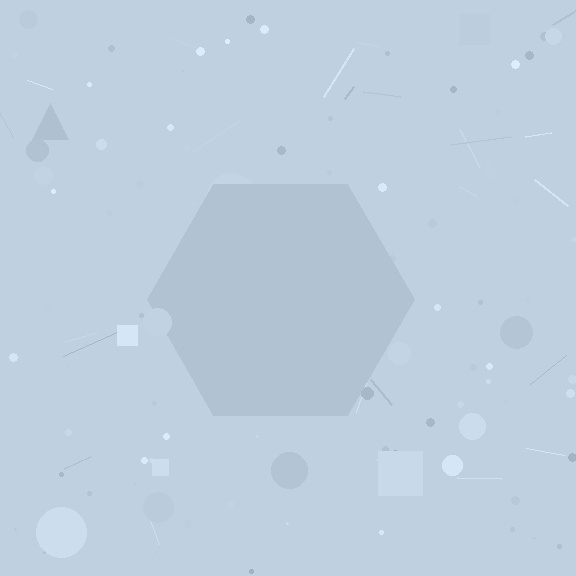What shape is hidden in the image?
A hexagon is hidden in the image.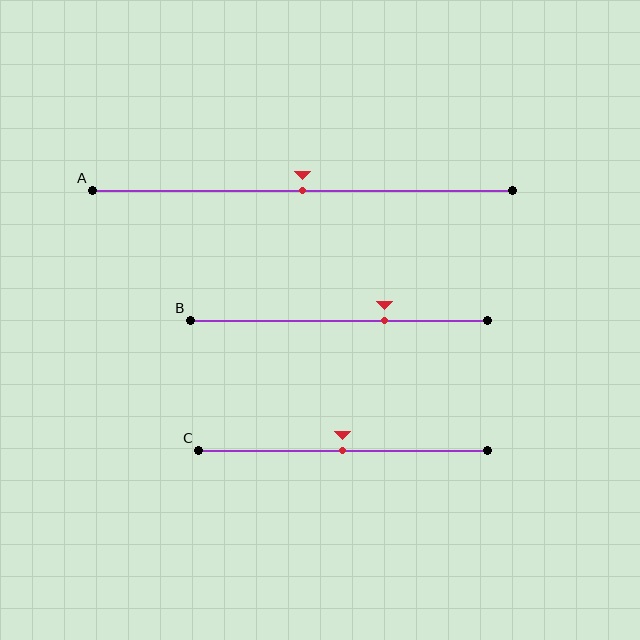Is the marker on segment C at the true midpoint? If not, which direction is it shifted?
Yes, the marker on segment C is at the true midpoint.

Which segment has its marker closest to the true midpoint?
Segment A has its marker closest to the true midpoint.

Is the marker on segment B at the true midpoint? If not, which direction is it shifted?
No, the marker on segment B is shifted to the right by about 15% of the segment length.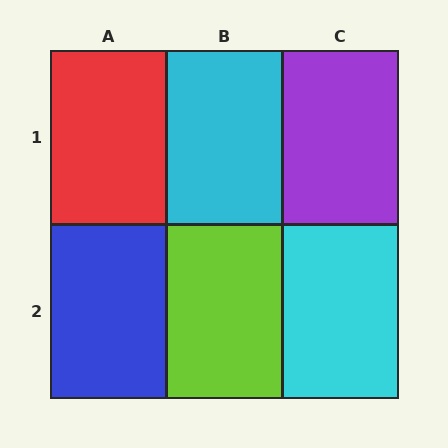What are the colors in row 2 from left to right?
Blue, lime, cyan.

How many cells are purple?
1 cell is purple.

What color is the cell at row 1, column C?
Purple.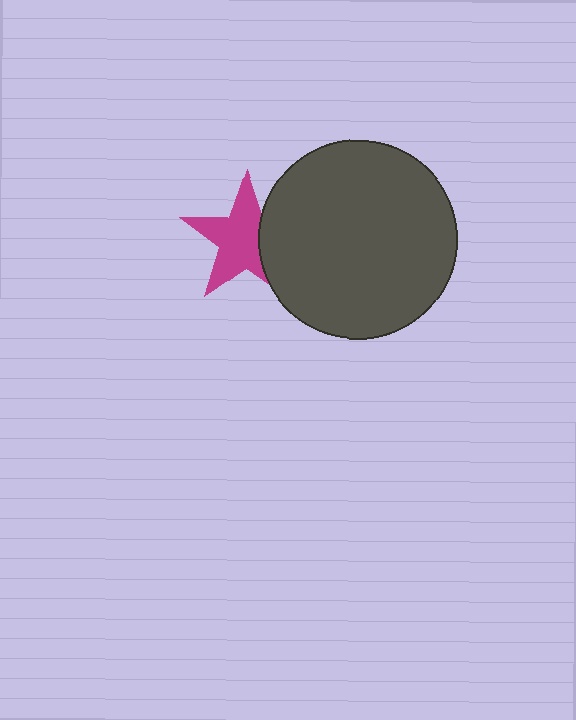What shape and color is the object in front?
The object in front is a dark gray circle.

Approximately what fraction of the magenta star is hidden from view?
Roughly 30% of the magenta star is hidden behind the dark gray circle.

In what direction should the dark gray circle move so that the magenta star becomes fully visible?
The dark gray circle should move right. That is the shortest direction to clear the overlap and leave the magenta star fully visible.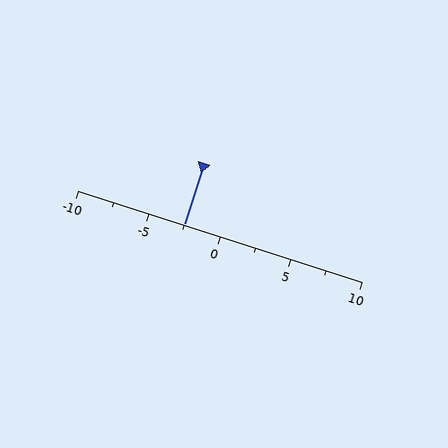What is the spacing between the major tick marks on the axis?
The major ticks are spaced 5 apart.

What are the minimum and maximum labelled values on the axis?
The axis runs from -10 to 10.